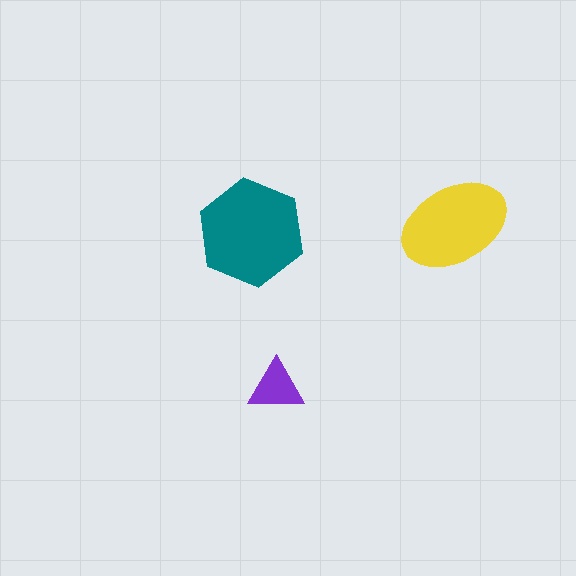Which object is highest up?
The yellow ellipse is topmost.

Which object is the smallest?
The purple triangle.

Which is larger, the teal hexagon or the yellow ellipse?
The teal hexagon.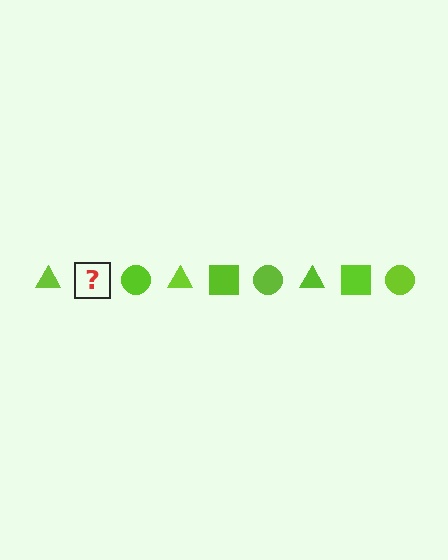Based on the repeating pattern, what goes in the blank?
The blank should be a lime square.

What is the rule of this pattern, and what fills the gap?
The rule is that the pattern cycles through triangle, square, circle shapes in lime. The gap should be filled with a lime square.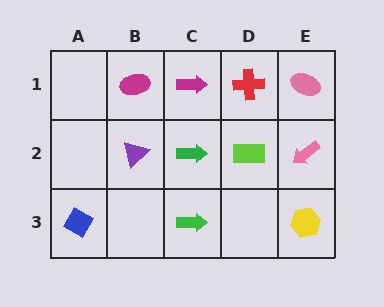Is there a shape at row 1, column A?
No, that cell is empty.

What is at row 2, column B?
A purple triangle.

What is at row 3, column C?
A green arrow.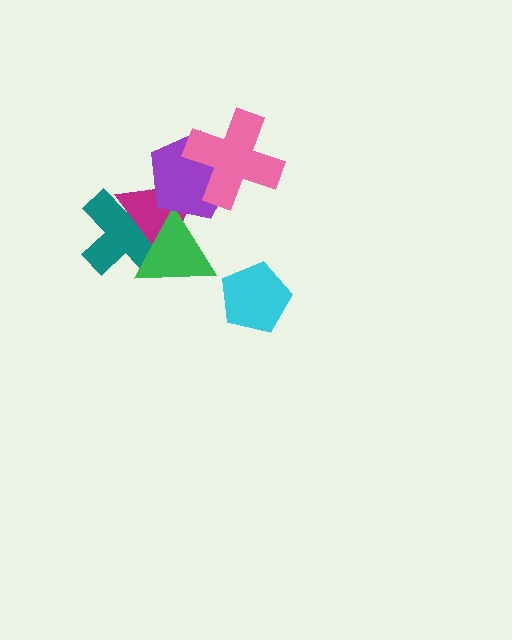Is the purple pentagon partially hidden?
Yes, it is partially covered by another shape.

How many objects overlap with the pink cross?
1 object overlaps with the pink cross.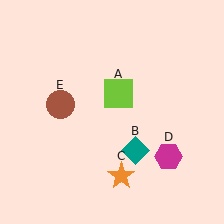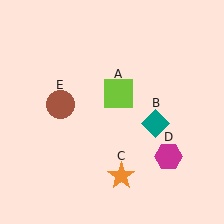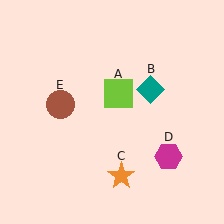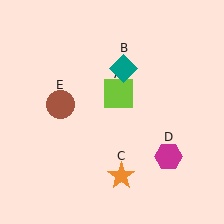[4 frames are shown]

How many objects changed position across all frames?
1 object changed position: teal diamond (object B).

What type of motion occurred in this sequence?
The teal diamond (object B) rotated counterclockwise around the center of the scene.